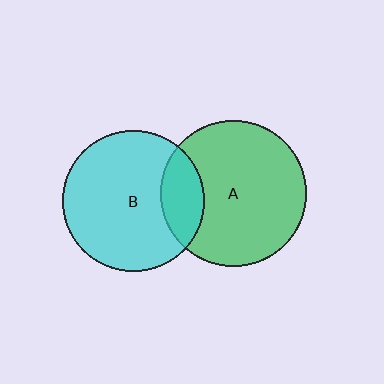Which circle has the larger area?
Circle A (green).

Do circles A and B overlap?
Yes.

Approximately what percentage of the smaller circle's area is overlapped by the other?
Approximately 20%.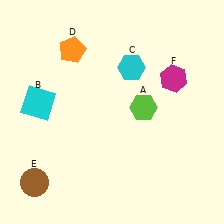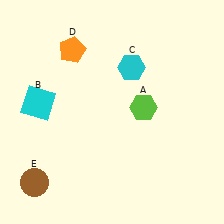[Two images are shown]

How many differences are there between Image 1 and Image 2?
There is 1 difference between the two images.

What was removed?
The magenta hexagon (F) was removed in Image 2.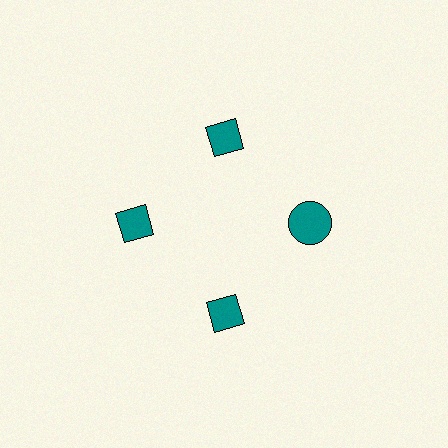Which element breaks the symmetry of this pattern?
The teal circle at roughly the 3 o'clock position breaks the symmetry. All other shapes are teal diamonds.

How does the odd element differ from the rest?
It has a different shape: circle instead of diamond.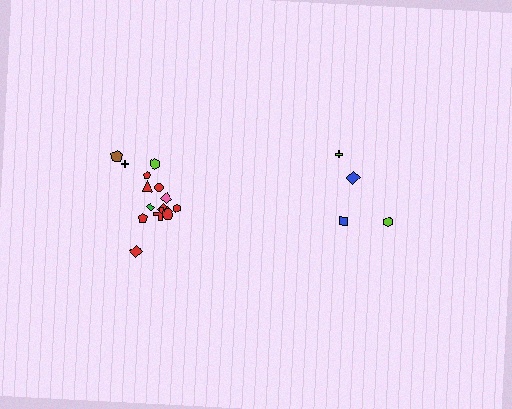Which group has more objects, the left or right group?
The left group.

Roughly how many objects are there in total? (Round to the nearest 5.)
Roughly 20 objects in total.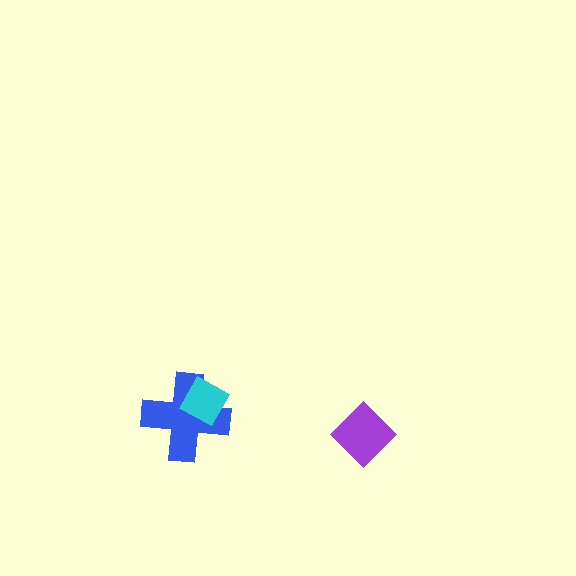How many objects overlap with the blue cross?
1 object overlaps with the blue cross.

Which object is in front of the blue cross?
The cyan diamond is in front of the blue cross.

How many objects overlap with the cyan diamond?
1 object overlaps with the cyan diamond.